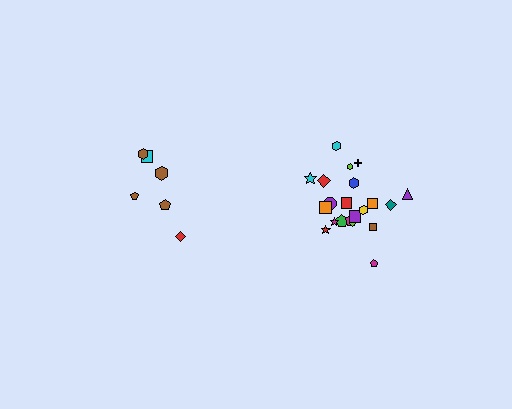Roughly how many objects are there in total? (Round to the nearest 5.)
Roughly 30 objects in total.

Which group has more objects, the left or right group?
The right group.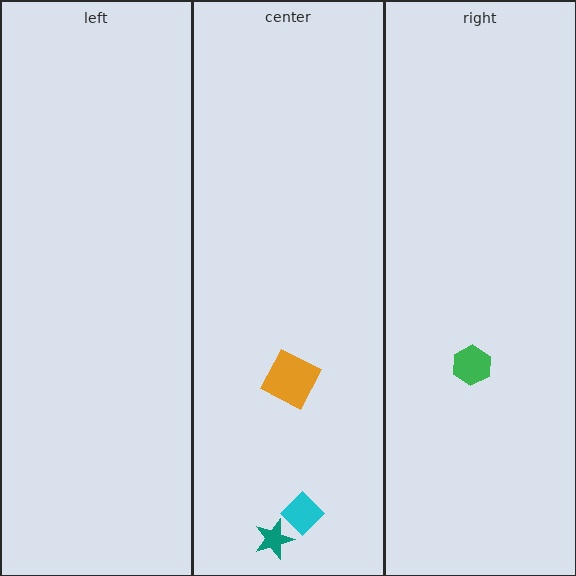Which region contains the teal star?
The center region.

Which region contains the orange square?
The center region.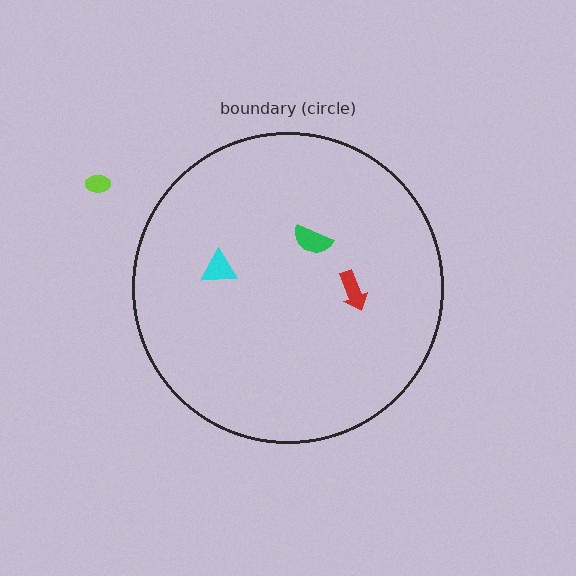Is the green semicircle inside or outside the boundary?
Inside.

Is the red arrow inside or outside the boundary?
Inside.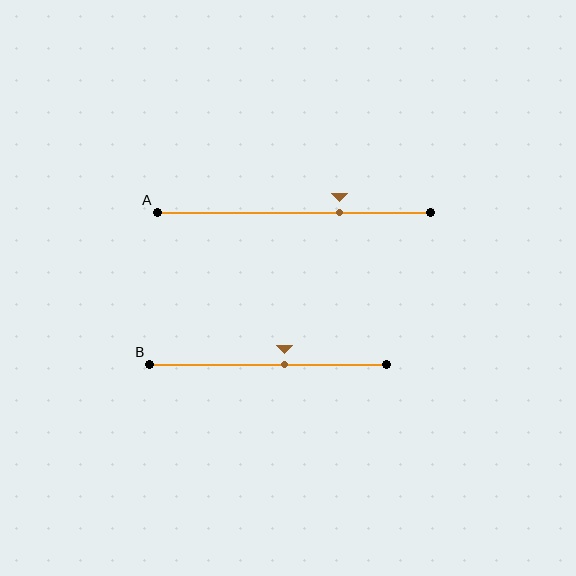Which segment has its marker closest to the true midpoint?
Segment B has its marker closest to the true midpoint.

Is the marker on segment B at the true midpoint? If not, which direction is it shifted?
No, the marker on segment B is shifted to the right by about 7% of the segment length.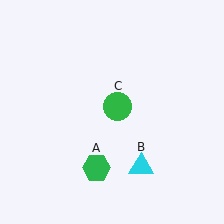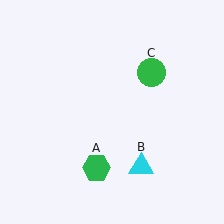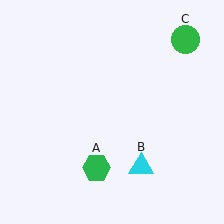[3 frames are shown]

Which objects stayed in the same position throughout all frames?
Green hexagon (object A) and cyan triangle (object B) remained stationary.